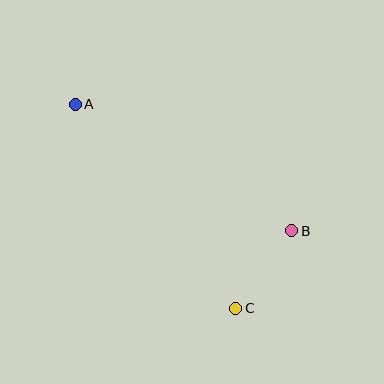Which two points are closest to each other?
Points B and C are closest to each other.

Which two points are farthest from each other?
Points A and C are farthest from each other.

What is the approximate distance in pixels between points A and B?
The distance between A and B is approximately 251 pixels.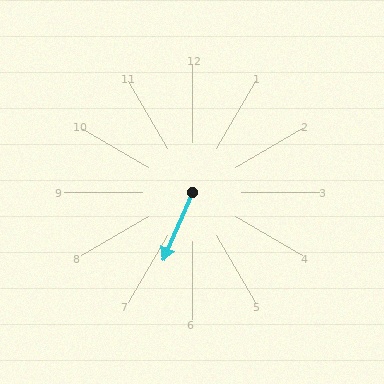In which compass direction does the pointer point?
Southwest.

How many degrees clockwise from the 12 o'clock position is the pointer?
Approximately 204 degrees.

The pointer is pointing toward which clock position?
Roughly 7 o'clock.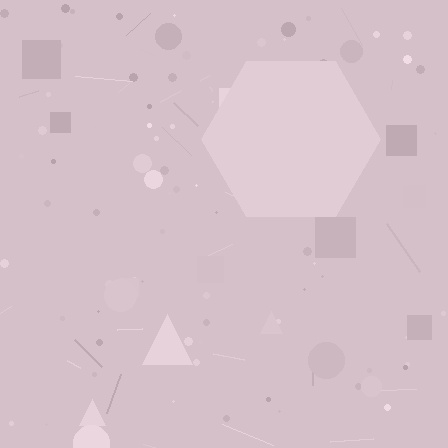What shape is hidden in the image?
A hexagon is hidden in the image.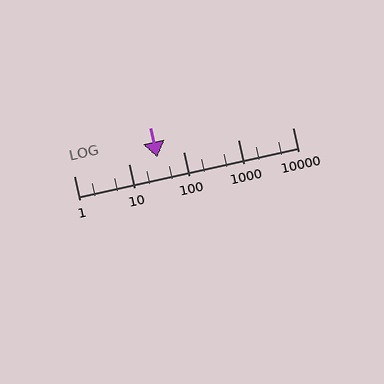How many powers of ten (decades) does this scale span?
The scale spans 4 decades, from 1 to 10000.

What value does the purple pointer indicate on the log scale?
The pointer indicates approximately 33.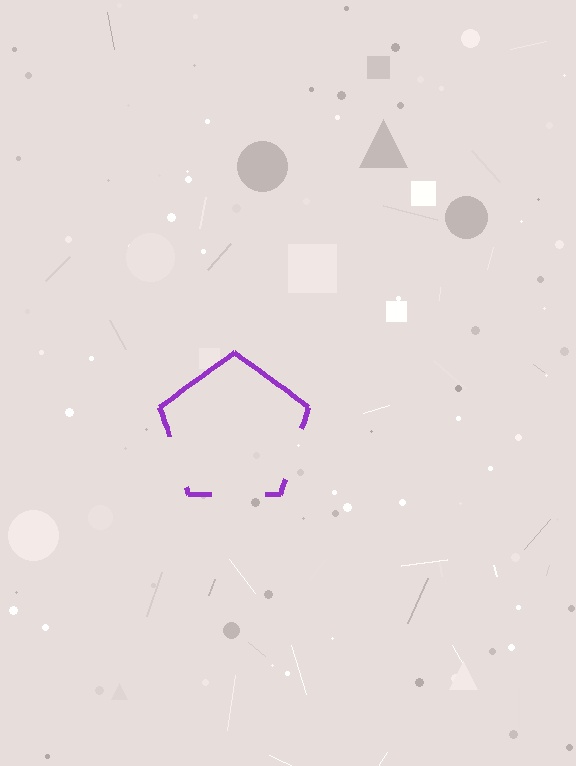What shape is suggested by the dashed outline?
The dashed outline suggests a pentagon.